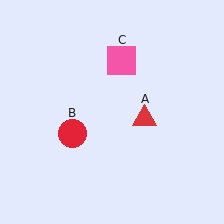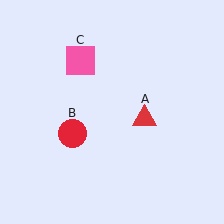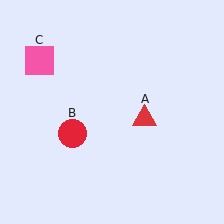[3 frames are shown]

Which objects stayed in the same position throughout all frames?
Red triangle (object A) and red circle (object B) remained stationary.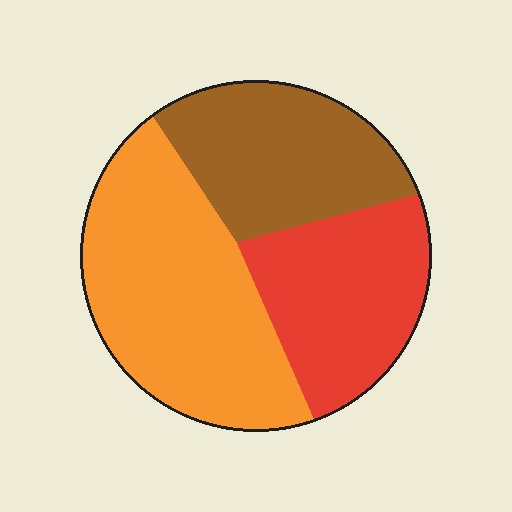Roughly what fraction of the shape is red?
Red covers around 30% of the shape.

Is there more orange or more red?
Orange.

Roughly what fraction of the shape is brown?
Brown takes up about one quarter (1/4) of the shape.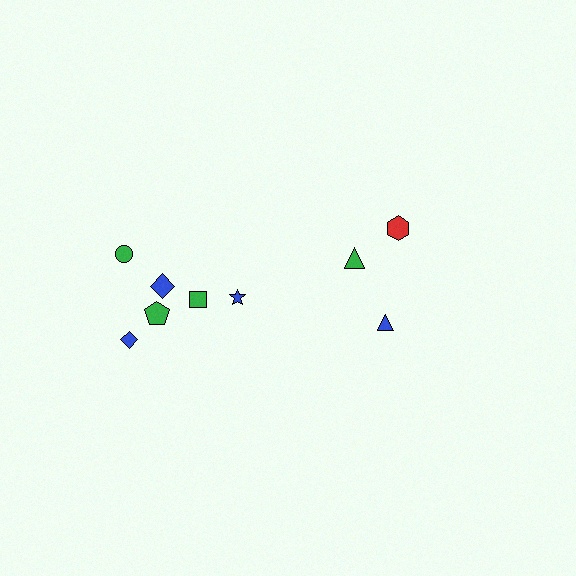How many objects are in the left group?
There are 6 objects.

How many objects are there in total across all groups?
There are 9 objects.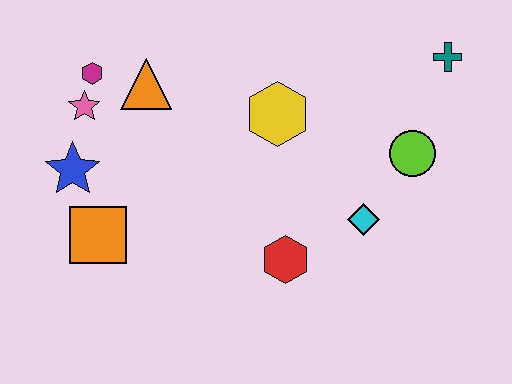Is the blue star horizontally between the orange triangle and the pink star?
No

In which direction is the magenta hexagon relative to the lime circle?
The magenta hexagon is to the left of the lime circle.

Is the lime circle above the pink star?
No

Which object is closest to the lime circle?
The cyan diamond is closest to the lime circle.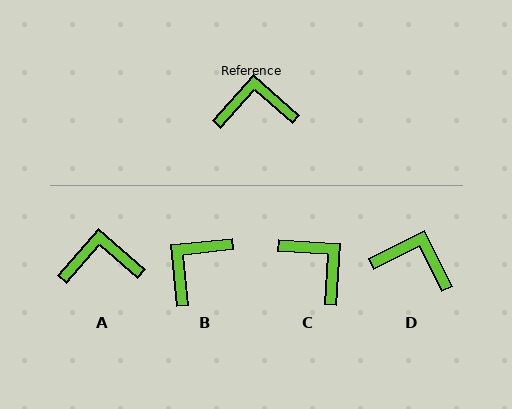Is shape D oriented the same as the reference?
No, it is off by about 22 degrees.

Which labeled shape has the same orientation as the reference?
A.